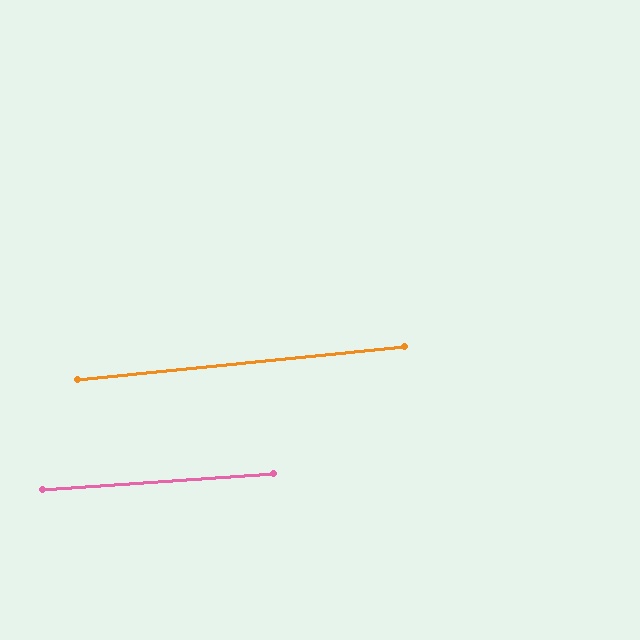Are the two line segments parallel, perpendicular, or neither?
Parallel — their directions differ by only 1.8°.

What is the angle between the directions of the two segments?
Approximately 2 degrees.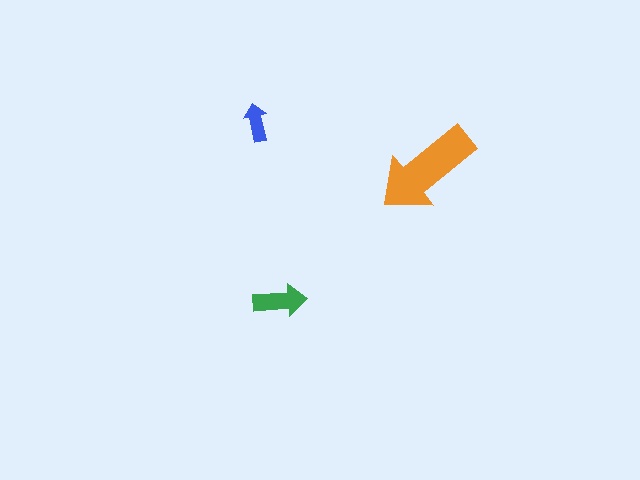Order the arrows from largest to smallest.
the orange one, the green one, the blue one.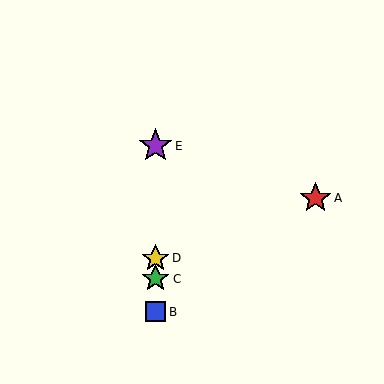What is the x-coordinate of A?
Object A is at x≈315.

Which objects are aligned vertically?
Objects B, C, D, E are aligned vertically.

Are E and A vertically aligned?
No, E is at x≈155 and A is at x≈315.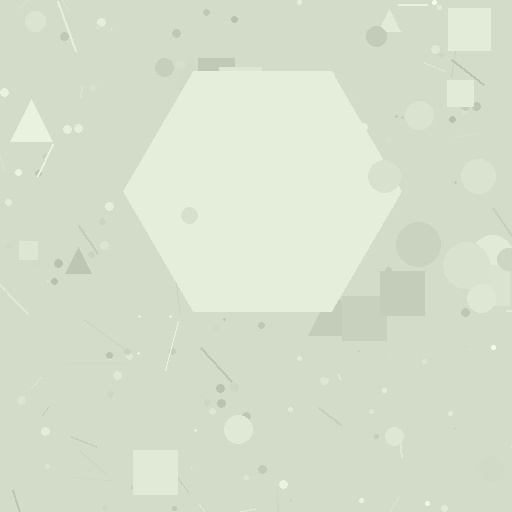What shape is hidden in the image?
A hexagon is hidden in the image.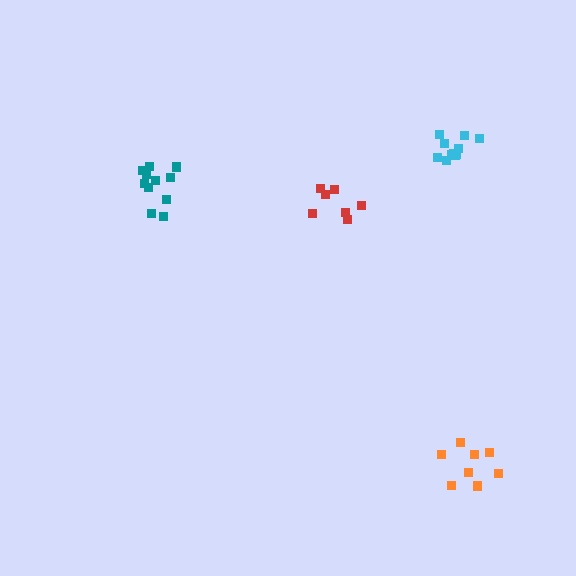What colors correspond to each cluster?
The clusters are colored: red, teal, orange, cyan.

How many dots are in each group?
Group 1: 7 dots, Group 2: 11 dots, Group 3: 8 dots, Group 4: 11 dots (37 total).